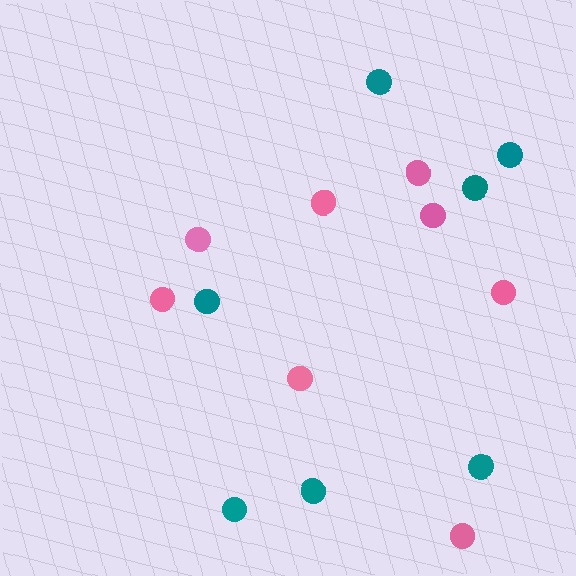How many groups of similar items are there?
There are 2 groups: one group of pink circles (8) and one group of teal circles (7).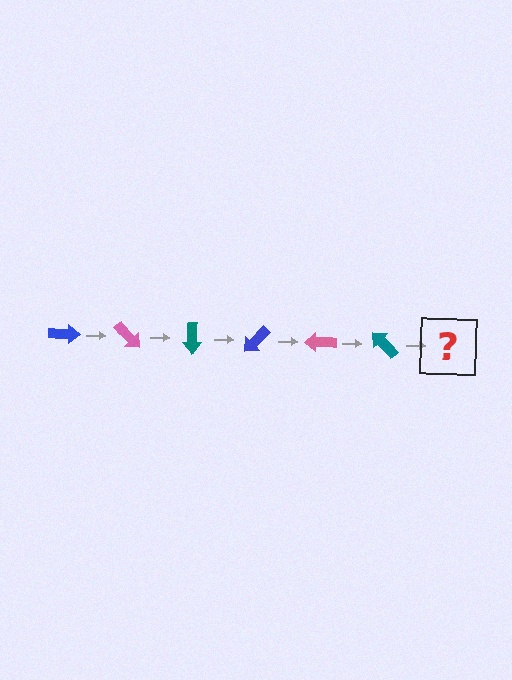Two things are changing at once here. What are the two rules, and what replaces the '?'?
The two rules are that it rotates 45 degrees each step and the color cycles through blue, pink, and teal. The '?' should be a blue arrow, rotated 270 degrees from the start.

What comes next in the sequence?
The next element should be a blue arrow, rotated 270 degrees from the start.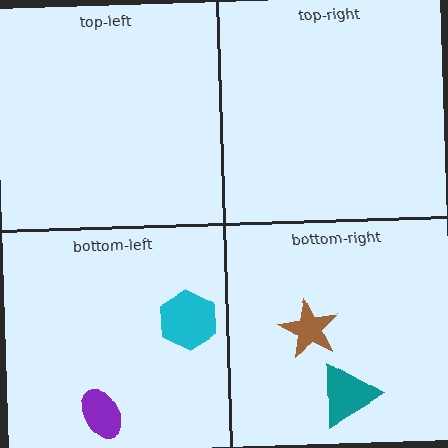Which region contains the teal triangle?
The bottom-right region.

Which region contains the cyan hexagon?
The bottom-left region.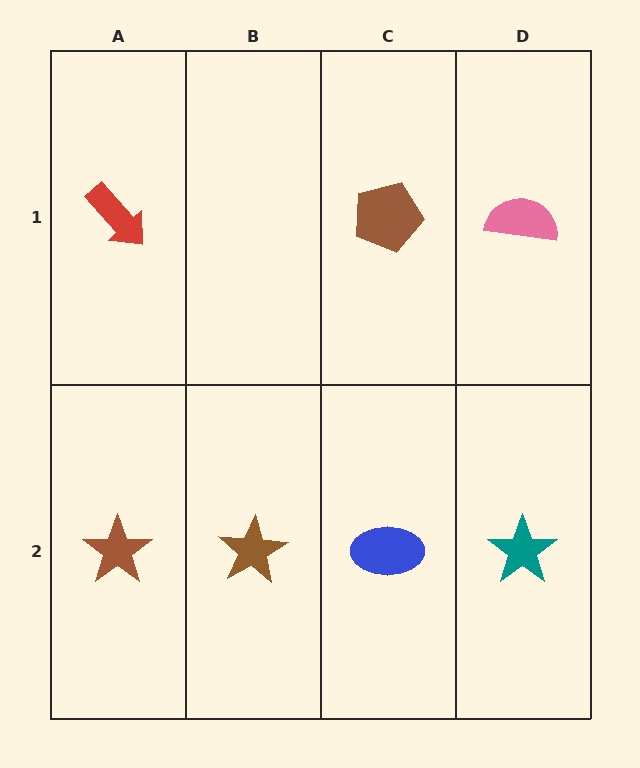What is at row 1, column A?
A red arrow.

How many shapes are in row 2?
4 shapes.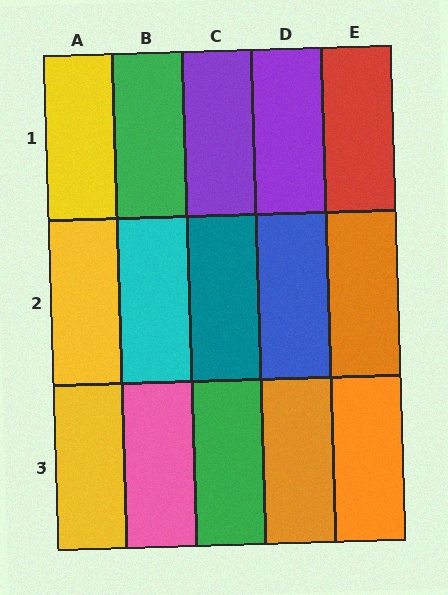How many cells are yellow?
3 cells are yellow.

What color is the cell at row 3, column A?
Yellow.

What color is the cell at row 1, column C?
Purple.